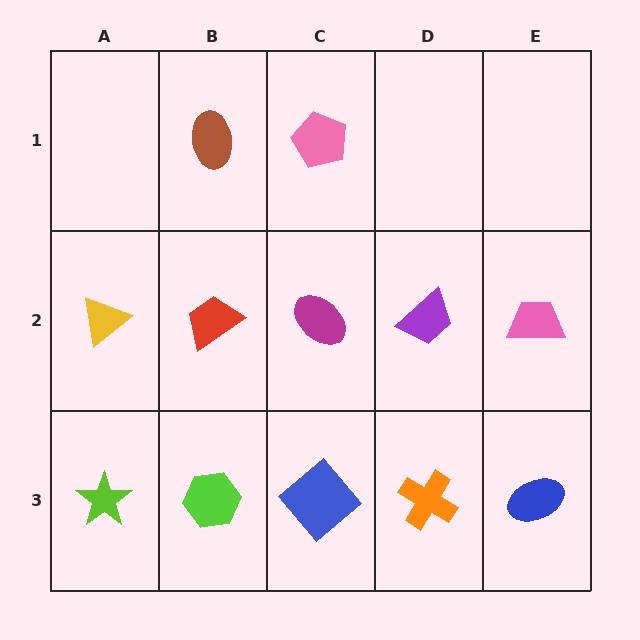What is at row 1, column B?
A brown ellipse.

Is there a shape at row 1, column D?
No, that cell is empty.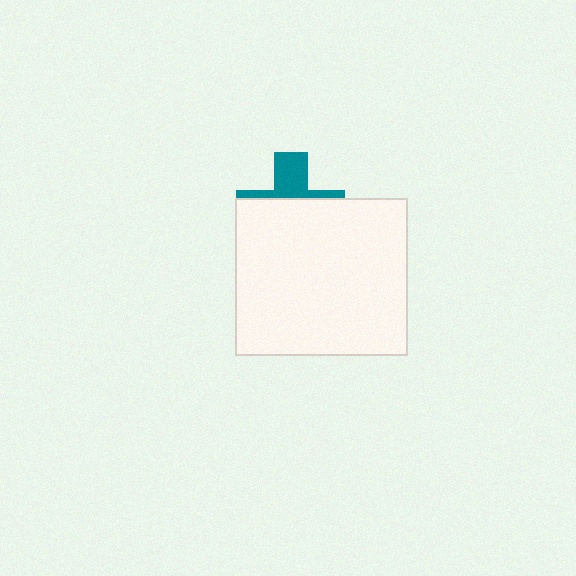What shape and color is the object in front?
The object in front is a white rectangle.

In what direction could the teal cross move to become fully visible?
The teal cross could move up. That would shift it out from behind the white rectangle entirely.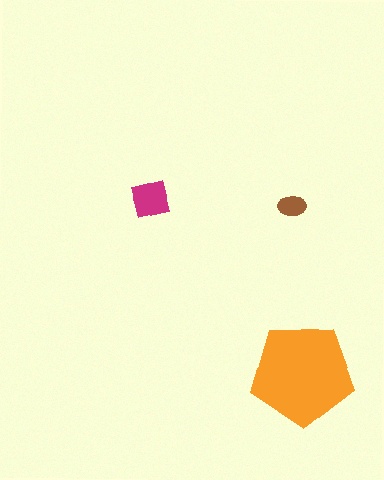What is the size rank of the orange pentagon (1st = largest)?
1st.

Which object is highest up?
The magenta square is topmost.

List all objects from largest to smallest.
The orange pentagon, the magenta square, the brown ellipse.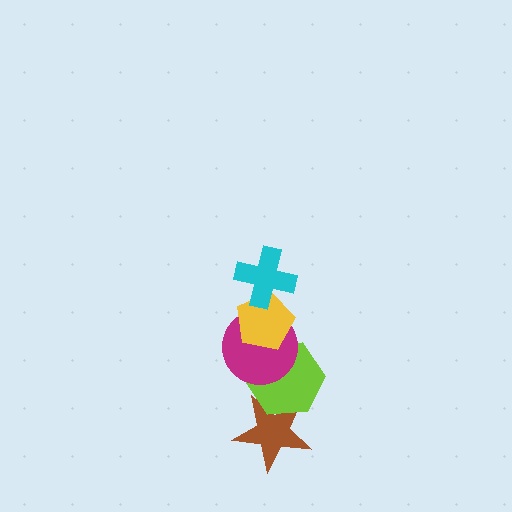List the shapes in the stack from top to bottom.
From top to bottom: the cyan cross, the yellow pentagon, the magenta circle, the lime hexagon, the brown star.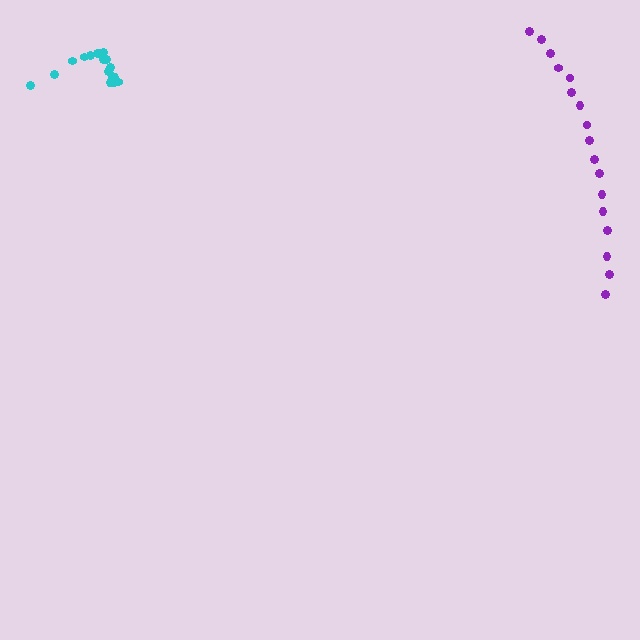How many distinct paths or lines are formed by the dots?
There are 2 distinct paths.